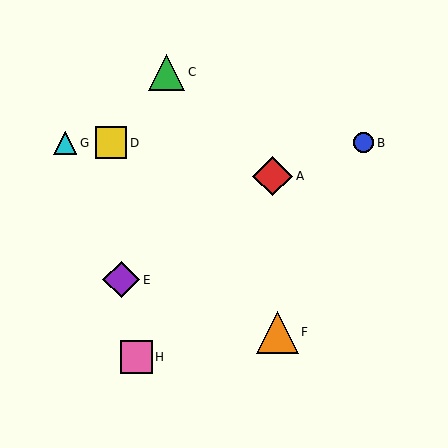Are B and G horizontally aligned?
Yes, both are at y≈143.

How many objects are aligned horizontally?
3 objects (B, D, G) are aligned horizontally.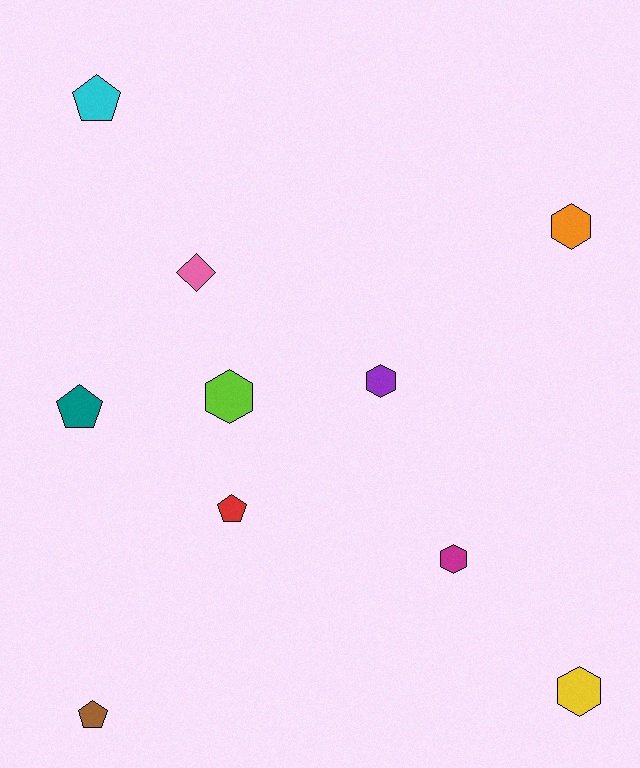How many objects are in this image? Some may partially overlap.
There are 10 objects.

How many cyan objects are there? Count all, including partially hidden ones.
There is 1 cyan object.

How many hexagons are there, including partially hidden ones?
There are 5 hexagons.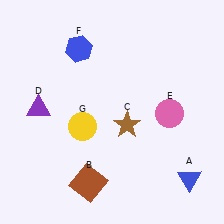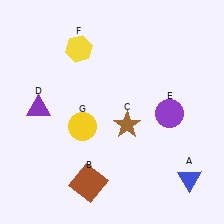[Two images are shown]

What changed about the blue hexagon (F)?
In Image 1, F is blue. In Image 2, it changed to yellow.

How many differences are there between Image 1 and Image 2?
There are 2 differences between the two images.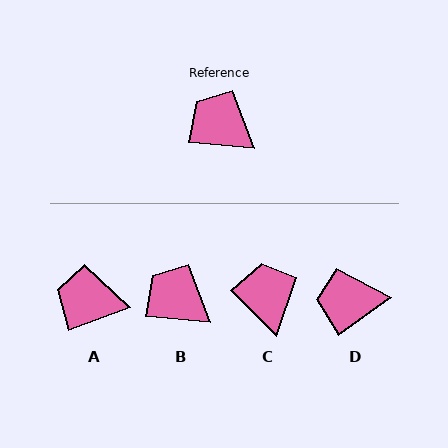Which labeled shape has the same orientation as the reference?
B.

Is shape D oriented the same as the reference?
No, it is off by about 41 degrees.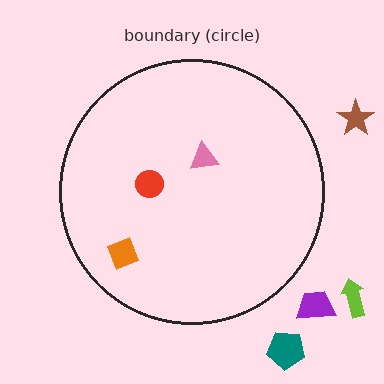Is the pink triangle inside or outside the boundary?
Inside.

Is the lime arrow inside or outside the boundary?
Outside.